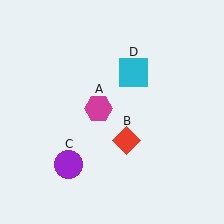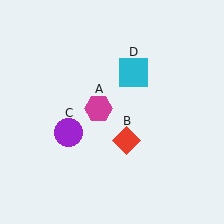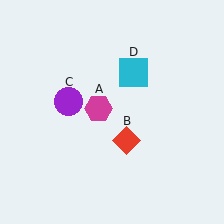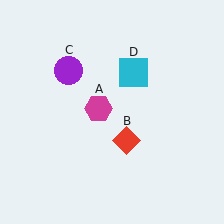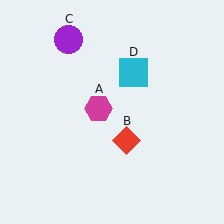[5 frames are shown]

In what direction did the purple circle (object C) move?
The purple circle (object C) moved up.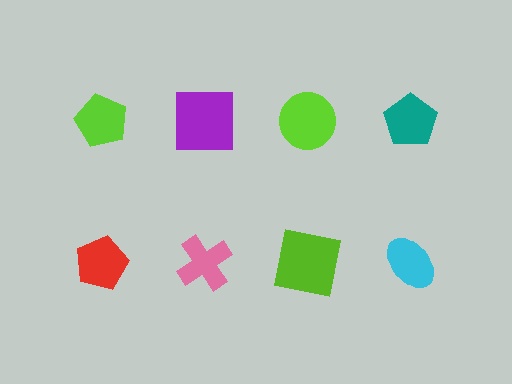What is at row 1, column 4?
A teal pentagon.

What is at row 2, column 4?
A cyan ellipse.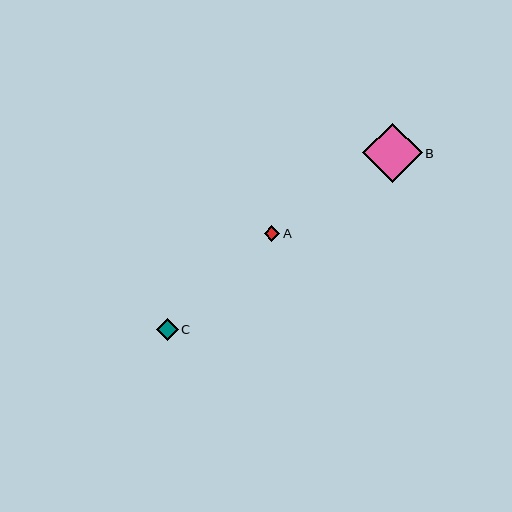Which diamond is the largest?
Diamond B is the largest with a size of approximately 59 pixels.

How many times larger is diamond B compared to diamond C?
Diamond B is approximately 2.7 times the size of diamond C.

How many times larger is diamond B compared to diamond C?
Diamond B is approximately 2.7 times the size of diamond C.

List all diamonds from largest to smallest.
From largest to smallest: B, C, A.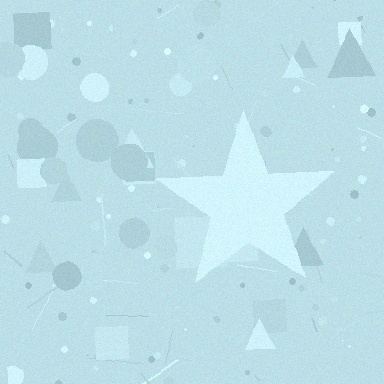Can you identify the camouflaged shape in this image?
The camouflaged shape is a star.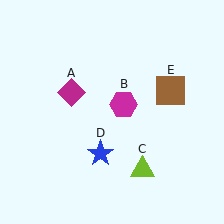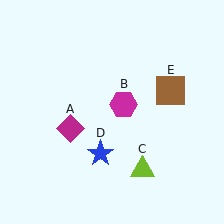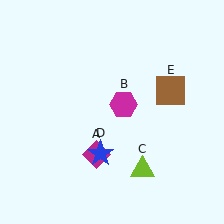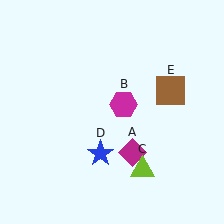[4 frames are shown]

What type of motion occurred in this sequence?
The magenta diamond (object A) rotated counterclockwise around the center of the scene.